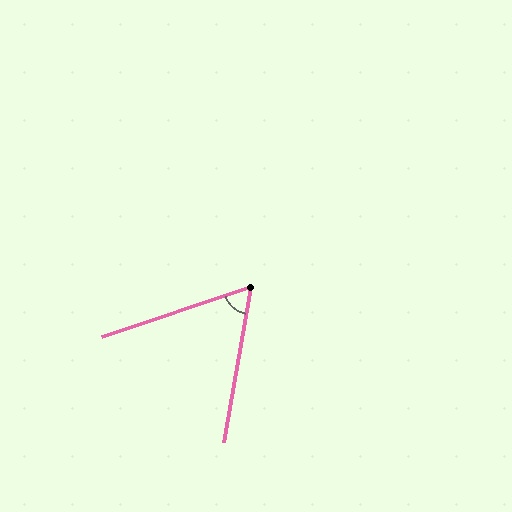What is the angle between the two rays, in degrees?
Approximately 62 degrees.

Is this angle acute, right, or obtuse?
It is acute.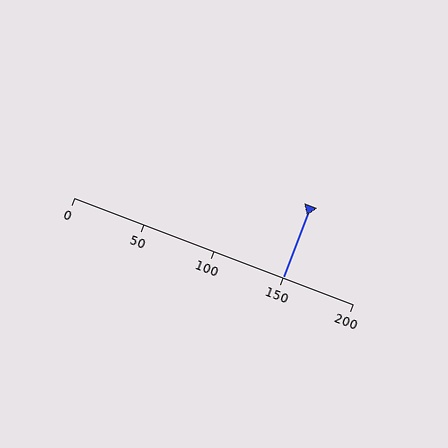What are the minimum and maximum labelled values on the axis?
The axis runs from 0 to 200.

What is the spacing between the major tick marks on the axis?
The major ticks are spaced 50 apart.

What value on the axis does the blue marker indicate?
The marker indicates approximately 150.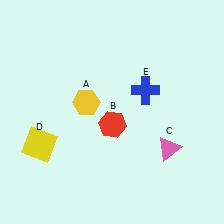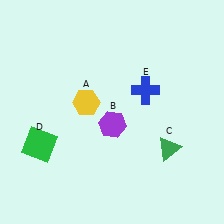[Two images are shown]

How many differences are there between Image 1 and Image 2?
There are 3 differences between the two images.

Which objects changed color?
B changed from red to purple. C changed from pink to green. D changed from yellow to green.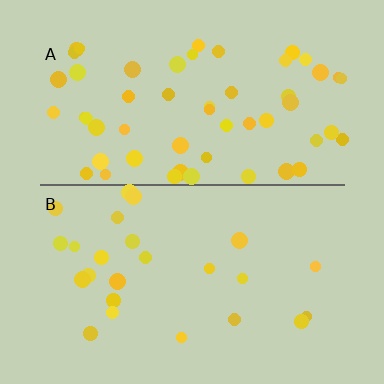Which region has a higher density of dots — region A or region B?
A (the top).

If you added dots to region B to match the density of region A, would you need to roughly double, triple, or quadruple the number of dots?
Approximately double.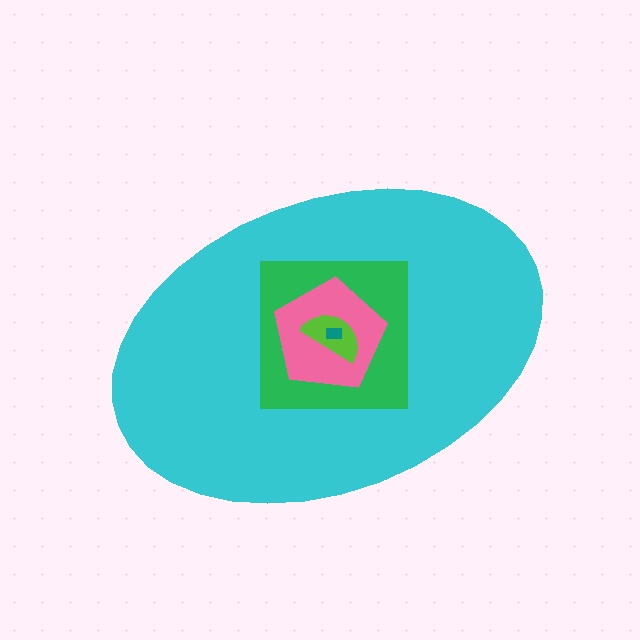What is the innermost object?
The teal rectangle.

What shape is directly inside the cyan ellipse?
The green square.